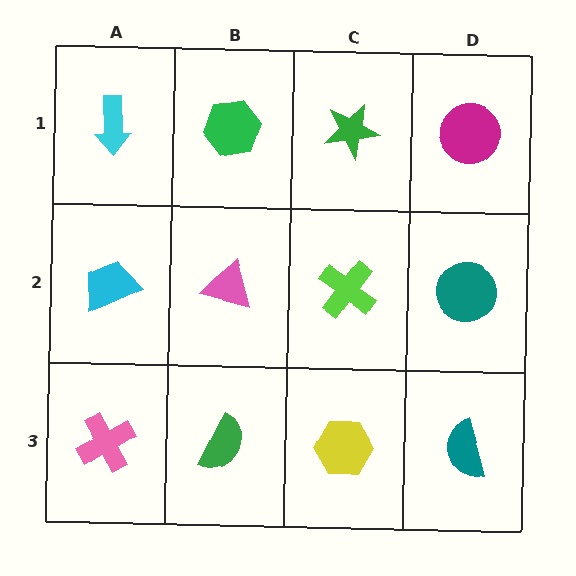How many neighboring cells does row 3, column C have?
3.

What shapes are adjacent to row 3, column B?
A pink triangle (row 2, column B), a pink cross (row 3, column A), a yellow hexagon (row 3, column C).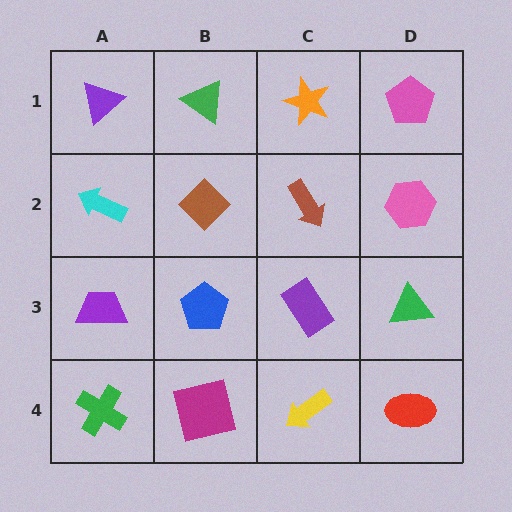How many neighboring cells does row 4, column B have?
3.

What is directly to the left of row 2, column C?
A brown diamond.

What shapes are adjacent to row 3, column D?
A pink hexagon (row 2, column D), a red ellipse (row 4, column D), a purple rectangle (row 3, column C).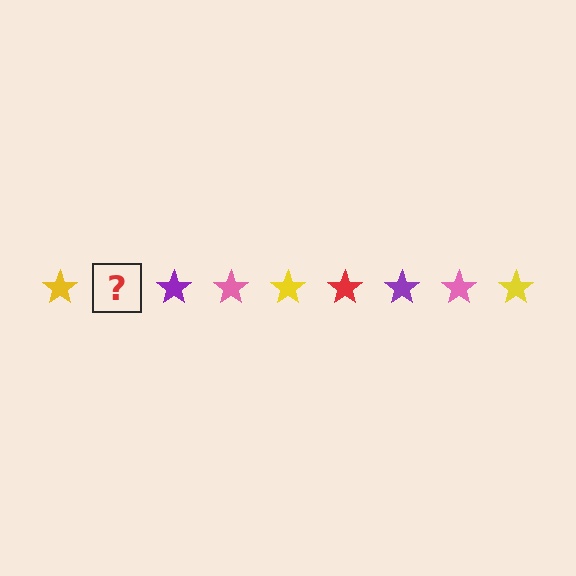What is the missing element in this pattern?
The missing element is a red star.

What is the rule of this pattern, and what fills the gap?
The rule is that the pattern cycles through yellow, red, purple, pink stars. The gap should be filled with a red star.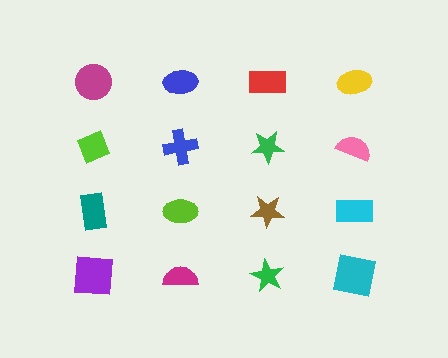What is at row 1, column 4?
A yellow ellipse.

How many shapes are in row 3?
4 shapes.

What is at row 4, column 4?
A cyan square.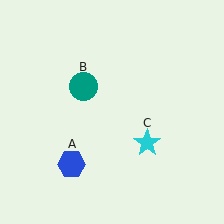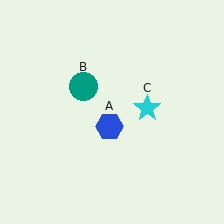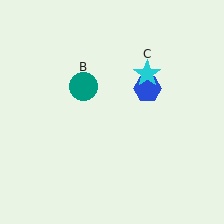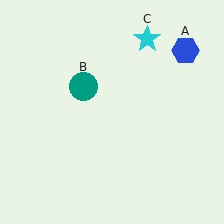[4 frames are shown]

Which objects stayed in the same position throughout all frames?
Teal circle (object B) remained stationary.